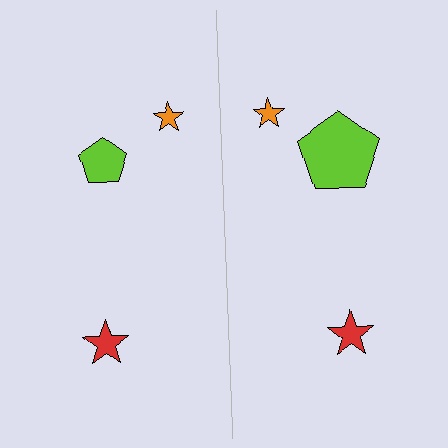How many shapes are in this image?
There are 6 shapes in this image.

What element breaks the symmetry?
The lime pentagon on the right side has a different size than its mirror counterpart.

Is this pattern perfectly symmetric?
No, the pattern is not perfectly symmetric. The lime pentagon on the right side has a different size than its mirror counterpart.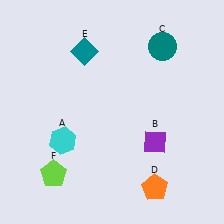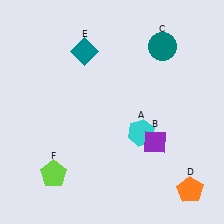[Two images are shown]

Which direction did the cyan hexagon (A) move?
The cyan hexagon (A) moved right.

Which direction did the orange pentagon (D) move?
The orange pentagon (D) moved right.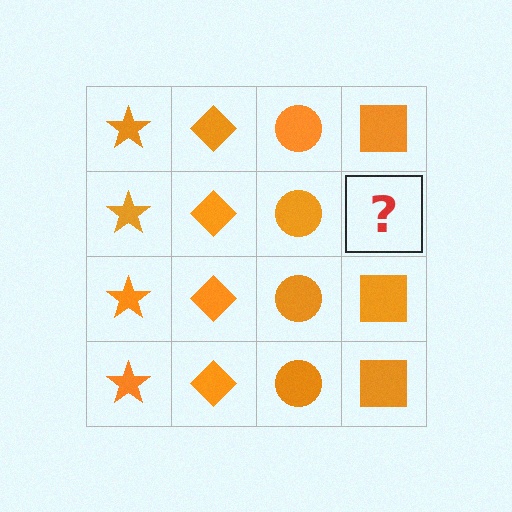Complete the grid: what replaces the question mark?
The question mark should be replaced with an orange square.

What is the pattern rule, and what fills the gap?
The rule is that each column has a consistent shape. The gap should be filled with an orange square.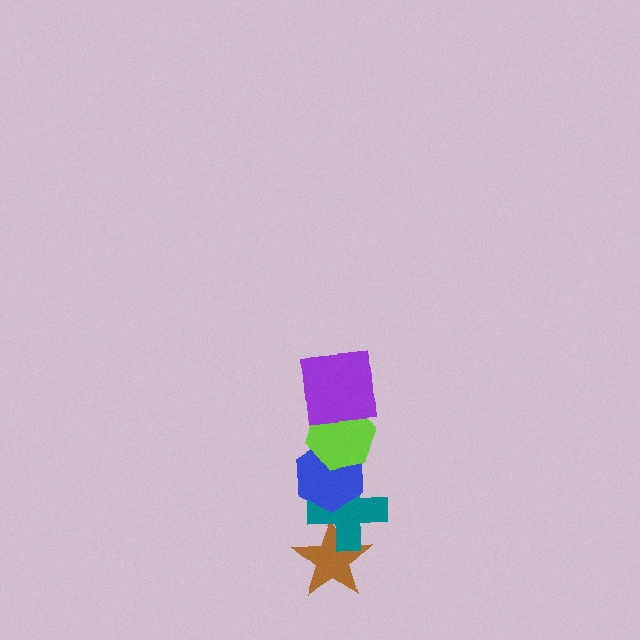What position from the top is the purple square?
The purple square is 1st from the top.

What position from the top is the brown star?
The brown star is 5th from the top.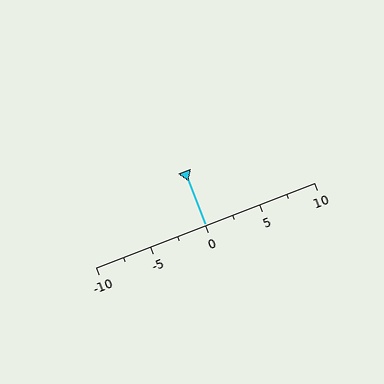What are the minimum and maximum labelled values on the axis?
The axis runs from -10 to 10.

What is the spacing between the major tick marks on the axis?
The major ticks are spaced 5 apart.